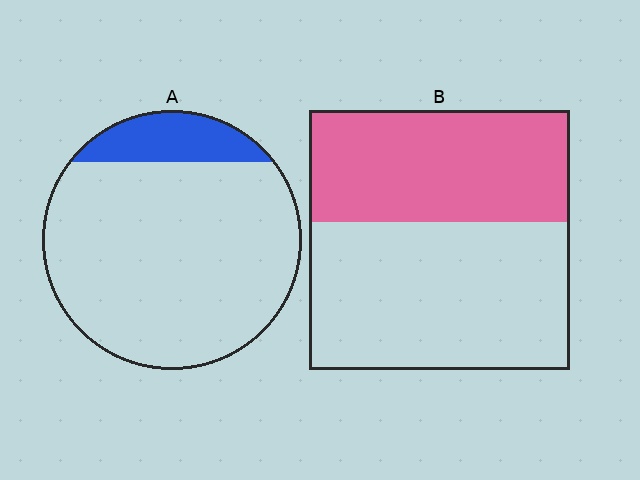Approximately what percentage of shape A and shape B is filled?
A is approximately 15% and B is approximately 45%.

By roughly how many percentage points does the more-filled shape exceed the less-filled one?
By roughly 30 percentage points (B over A).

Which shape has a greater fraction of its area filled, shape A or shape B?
Shape B.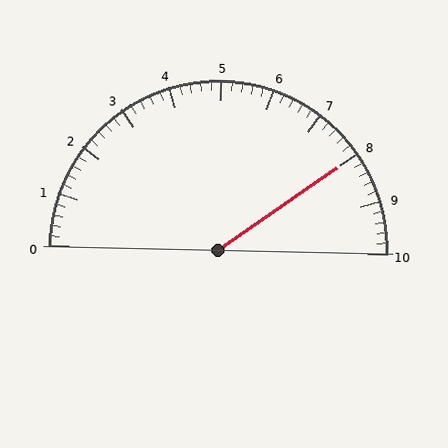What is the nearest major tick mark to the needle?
The nearest major tick mark is 8.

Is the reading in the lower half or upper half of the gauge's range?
The reading is in the upper half of the range (0 to 10).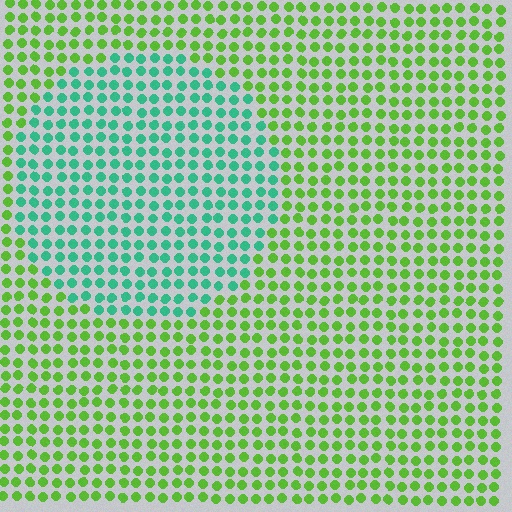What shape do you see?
I see a circle.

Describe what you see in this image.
The image is filled with small lime elements in a uniform arrangement. A circle-shaped region is visible where the elements are tinted to a slightly different hue, forming a subtle color boundary.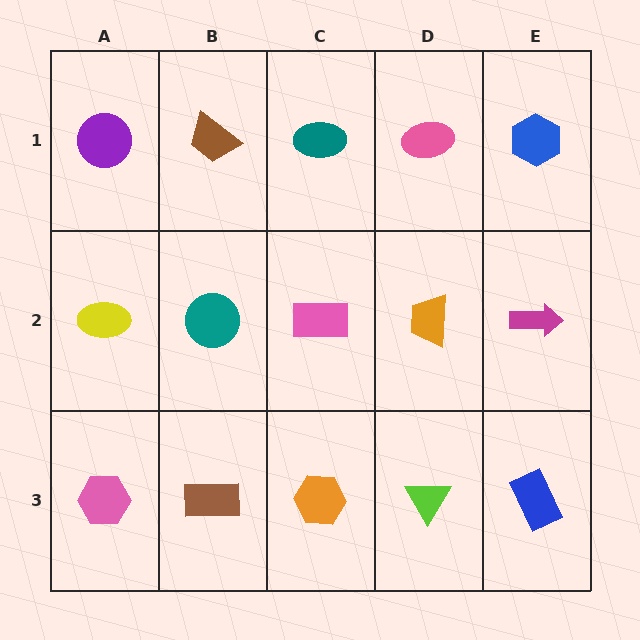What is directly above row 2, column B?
A brown trapezoid.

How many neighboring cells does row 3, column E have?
2.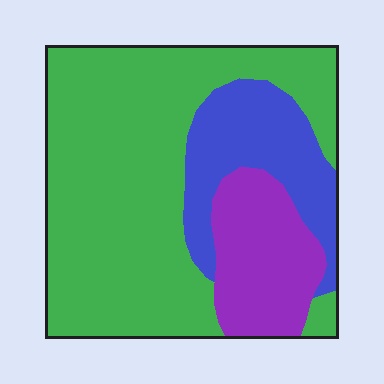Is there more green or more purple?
Green.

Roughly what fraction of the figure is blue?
Blue takes up between a sixth and a third of the figure.